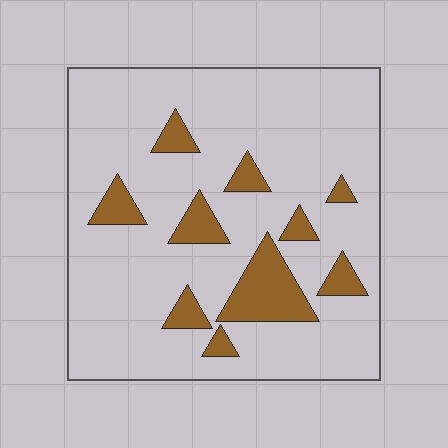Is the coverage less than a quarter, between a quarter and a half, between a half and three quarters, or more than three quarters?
Less than a quarter.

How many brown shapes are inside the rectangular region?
10.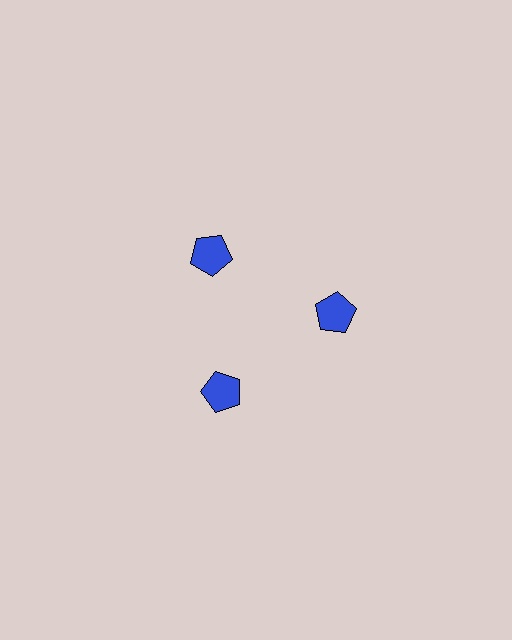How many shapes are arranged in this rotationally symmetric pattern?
There are 3 shapes, arranged in 3 groups of 1.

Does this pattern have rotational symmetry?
Yes, this pattern has 3-fold rotational symmetry. It looks the same after rotating 120 degrees around the center.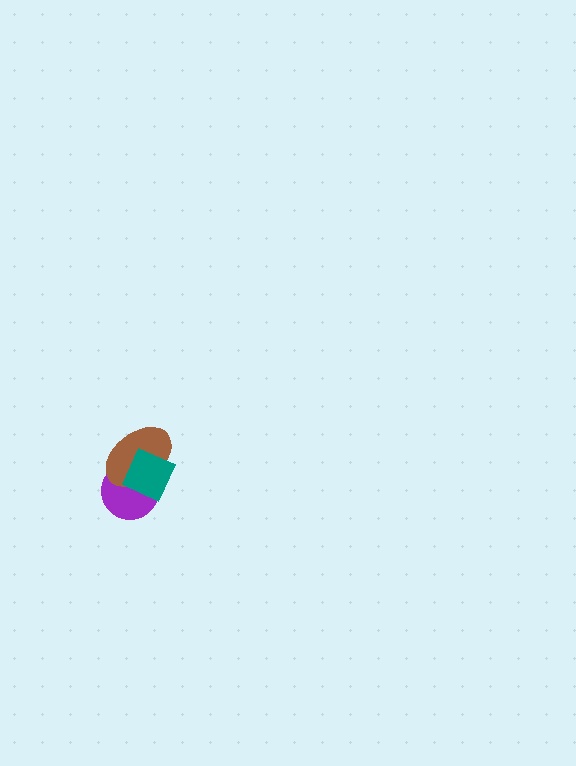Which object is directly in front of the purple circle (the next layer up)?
The brown ellipse is directly in front of the purple circle.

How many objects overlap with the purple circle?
2 objects overlap with the purple circle.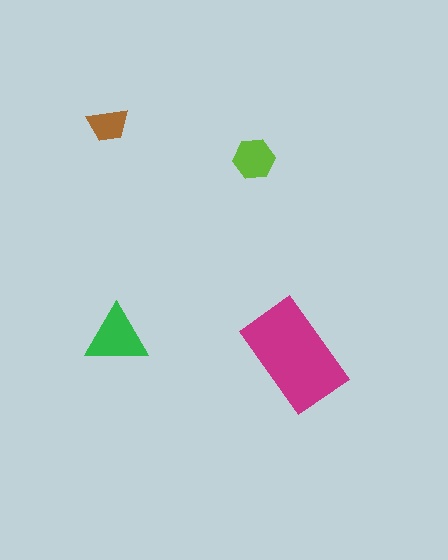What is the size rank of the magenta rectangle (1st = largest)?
1st.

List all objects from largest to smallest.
The magenta rectangle, the green triangle, the lime hexagon, the brown trapezoid.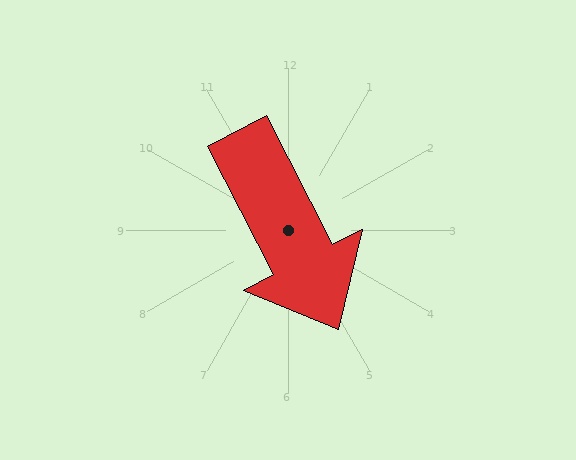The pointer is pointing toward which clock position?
Roughly 5 o'clock.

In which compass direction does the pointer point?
Southeast.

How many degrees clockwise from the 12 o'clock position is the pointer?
Approximately 153 degrees.